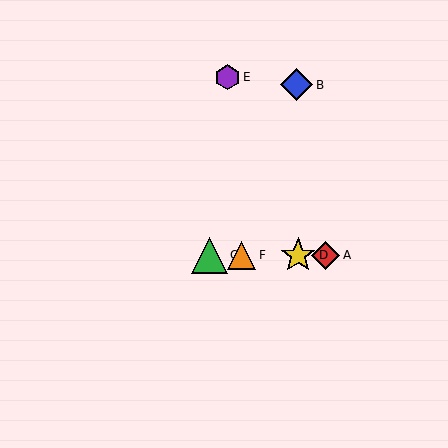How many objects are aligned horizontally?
4 objects (A, C, D, F) are aligned horizontally.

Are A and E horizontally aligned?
No, A is at y≈256 and E is at y≈77.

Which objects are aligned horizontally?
Objects A, C, D, F are aligned horizontally.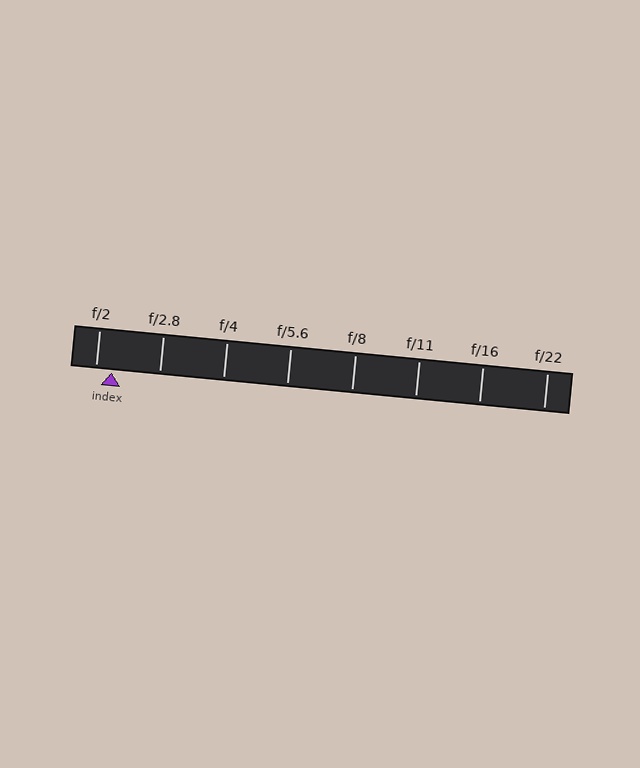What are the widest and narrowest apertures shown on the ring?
The widest aperture shown is f/2 and the narrowest is f/22.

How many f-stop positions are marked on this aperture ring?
There are 8 f-stop positions marked.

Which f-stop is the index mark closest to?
The index mark is closest to f/2.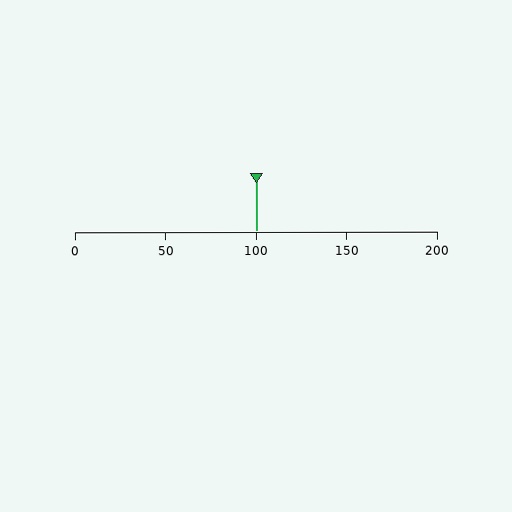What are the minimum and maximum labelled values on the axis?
The axis runs from 0 to 200.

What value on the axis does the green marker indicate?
The marker indicates approximately 100.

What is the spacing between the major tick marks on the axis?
The major ticks are spaced 50 apart.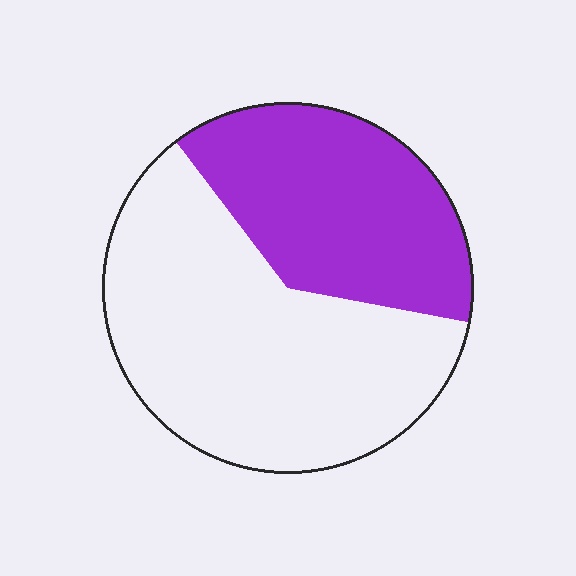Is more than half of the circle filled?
No.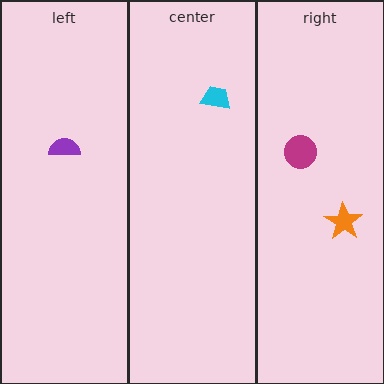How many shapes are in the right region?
2.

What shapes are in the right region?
The magenta circle, the orange star.